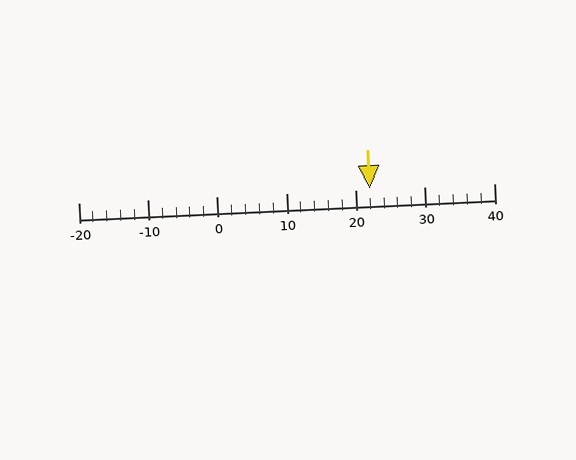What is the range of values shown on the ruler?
The ruler shows values from -20 to 40.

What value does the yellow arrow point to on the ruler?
The yellow arrow points to approximately 22.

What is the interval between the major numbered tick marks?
The major tick marks are spaced 10 units apart.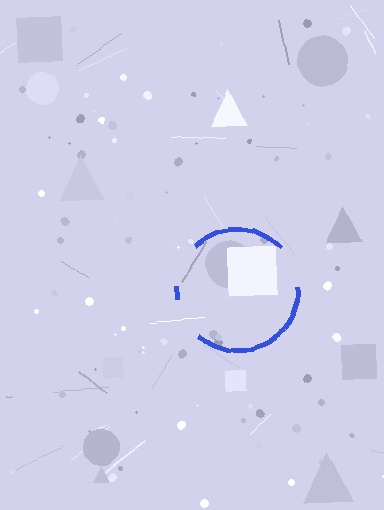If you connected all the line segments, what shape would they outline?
They would outline a circle.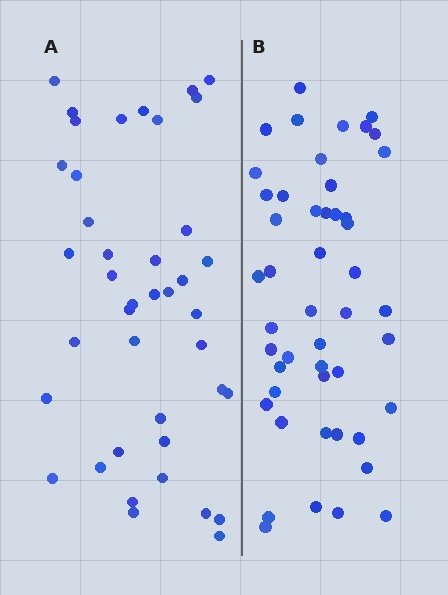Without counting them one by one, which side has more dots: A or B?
Region B (the right region) has more dots.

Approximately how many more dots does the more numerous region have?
Region B has roughly 8 or so more dots than region A.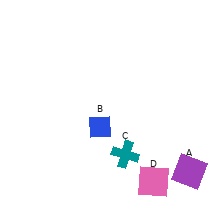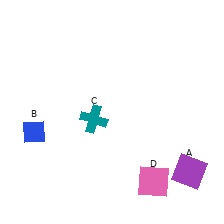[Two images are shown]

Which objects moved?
The objects that moved are: the blue diamond (B), the teal cross (C).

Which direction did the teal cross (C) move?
The teal cross (C) moved up.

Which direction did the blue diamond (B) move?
The blue diamond (B) moved left.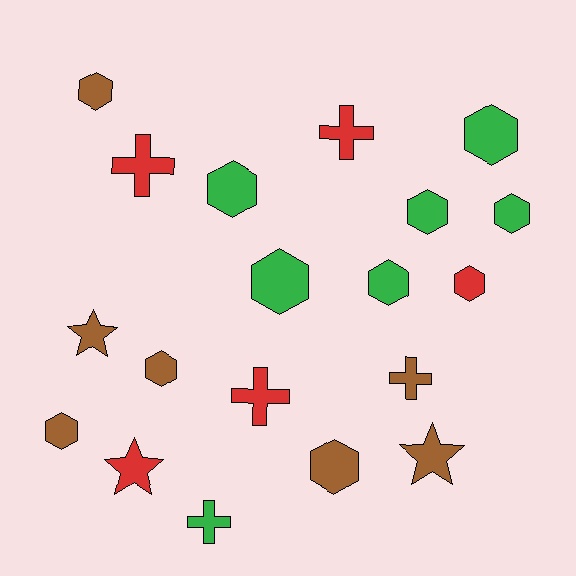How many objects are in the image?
There are 19 objects.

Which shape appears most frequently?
Hexagon, with 11 objects.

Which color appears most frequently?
Green, with 7 objects.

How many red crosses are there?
There are 3 red crosses.